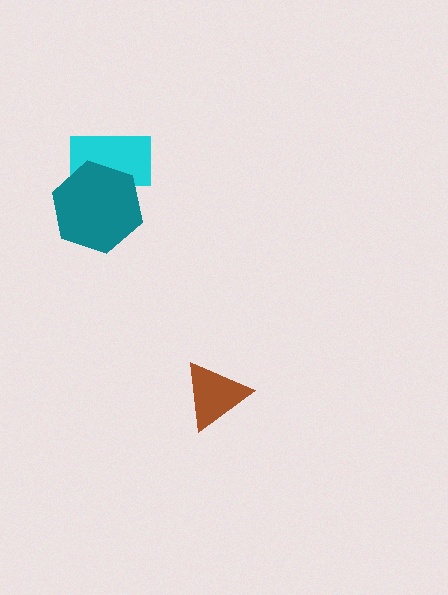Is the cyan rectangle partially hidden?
Yes, it is partially covered by another shape.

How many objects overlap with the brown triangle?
0 objects overlap with the brown triangle.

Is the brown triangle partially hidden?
No, no other shape covers it.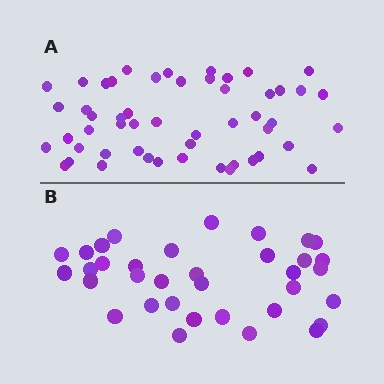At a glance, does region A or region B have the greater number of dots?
Region A (the top region) has more dots.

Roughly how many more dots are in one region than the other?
Region A has approximately 15 more dots than region B.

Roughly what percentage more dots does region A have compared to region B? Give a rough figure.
About 50% more.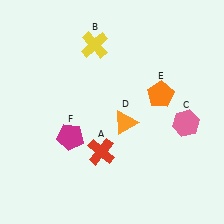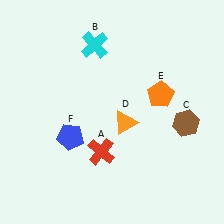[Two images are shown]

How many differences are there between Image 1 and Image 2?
There are 3 differences between the two images.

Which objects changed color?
B changed from yellow to cyan. C changed from pink to brown. F changed from magenta to blue.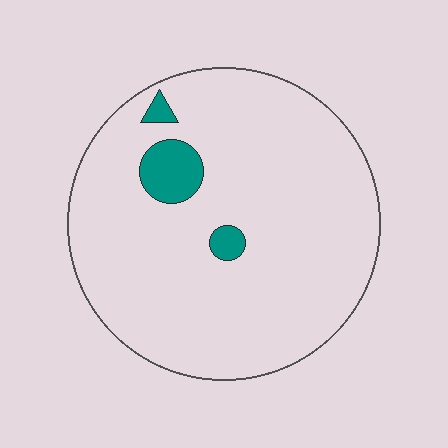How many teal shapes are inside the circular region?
3.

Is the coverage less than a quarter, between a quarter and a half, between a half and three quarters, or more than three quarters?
Less than a quarter.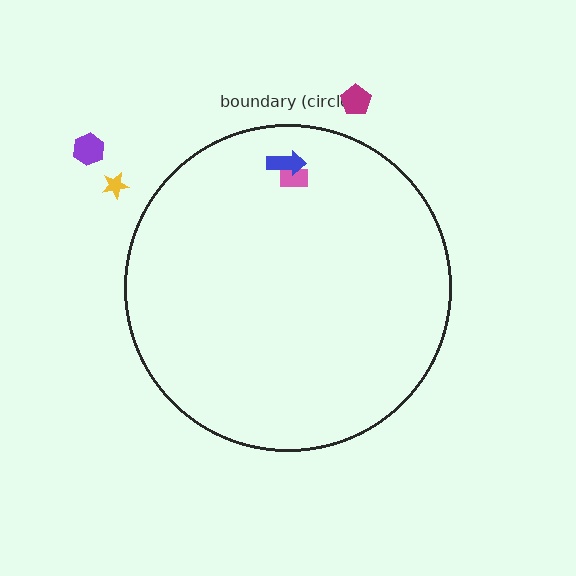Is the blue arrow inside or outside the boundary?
Inside.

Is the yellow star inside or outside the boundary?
Outside.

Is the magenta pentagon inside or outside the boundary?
Outside.